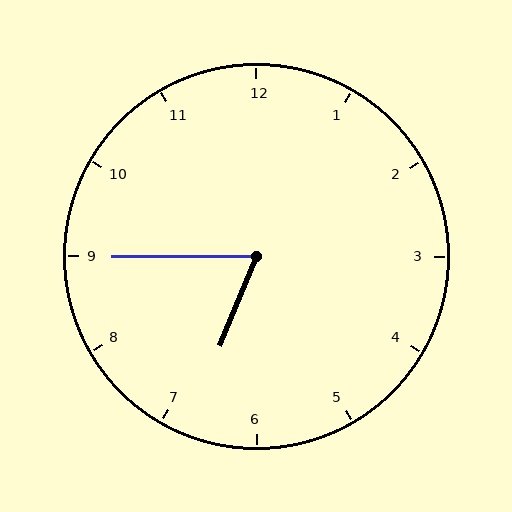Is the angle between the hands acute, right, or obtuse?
It is acute.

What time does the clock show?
6:45.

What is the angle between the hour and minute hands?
Approximately 68 degrees.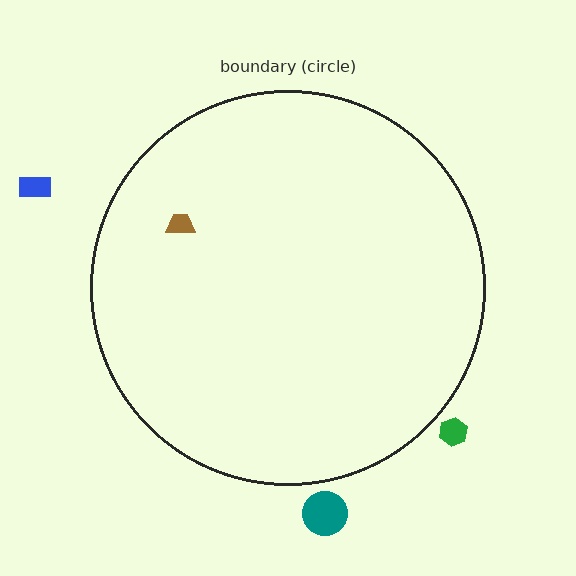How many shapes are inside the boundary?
1 inside, 3 outside.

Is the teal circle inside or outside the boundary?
Outside.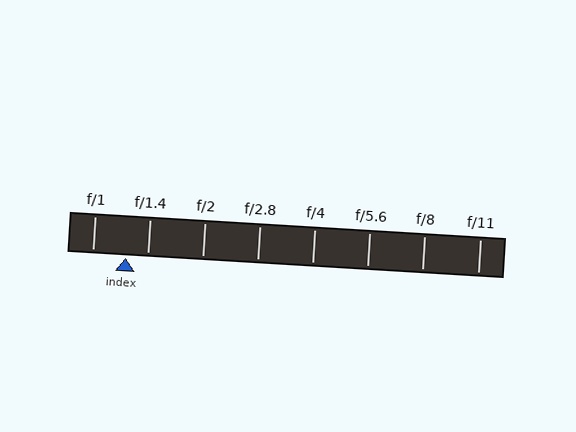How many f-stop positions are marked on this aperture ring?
There are 8 f-stop positions marked.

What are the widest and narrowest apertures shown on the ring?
The widest aperture shown is f/1 and the narrowest is f/11.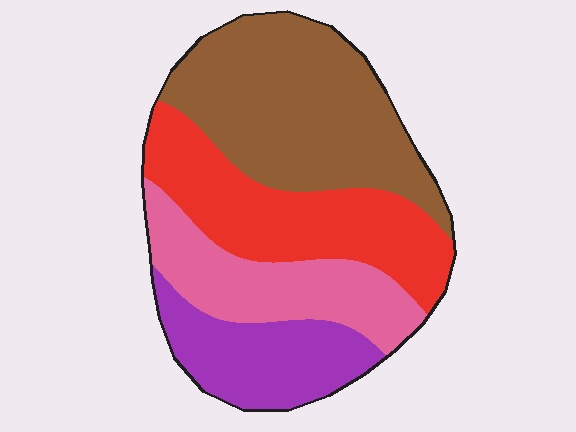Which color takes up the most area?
Brown, at roughly 35%.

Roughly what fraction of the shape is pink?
Pink covers 20% of the shape.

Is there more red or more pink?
Red.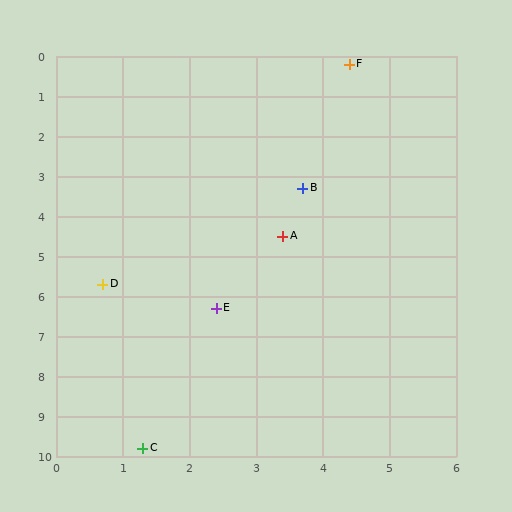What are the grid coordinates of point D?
Point D is at approximately (0.7, 5.7).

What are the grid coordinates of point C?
Point C is at approximately (1.3, 9.8).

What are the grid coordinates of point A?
Point A is at approximately (3.4, 4.5).